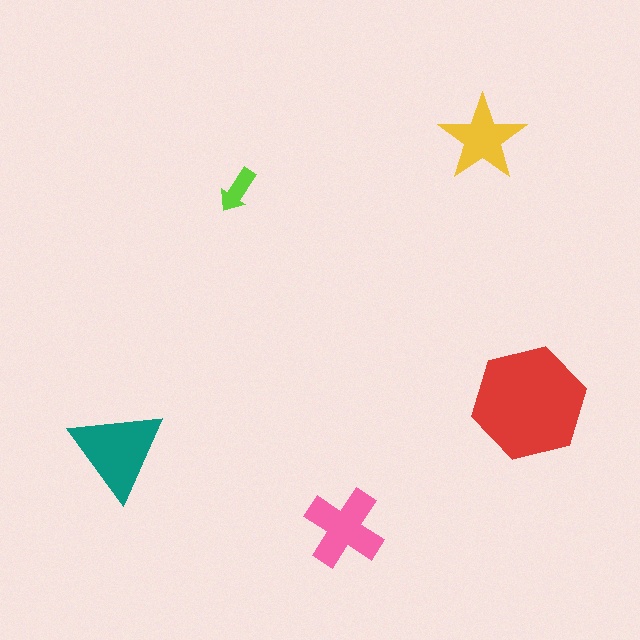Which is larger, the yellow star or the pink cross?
The pink cross.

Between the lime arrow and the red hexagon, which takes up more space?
The red hexagon.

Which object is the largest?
The red hexagon.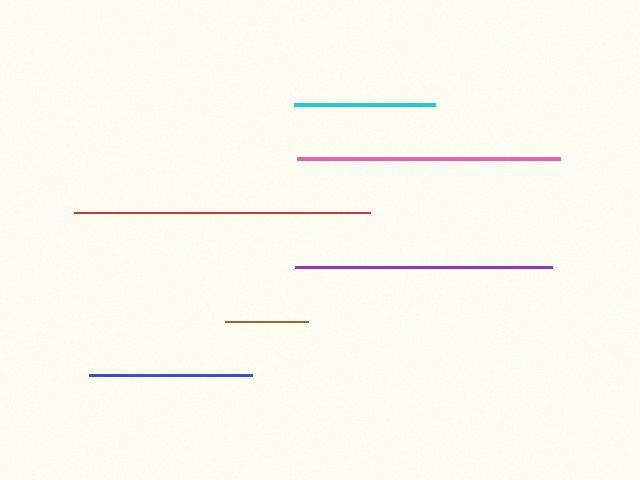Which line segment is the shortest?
The brown line is the shortest at approximately 83 pixels.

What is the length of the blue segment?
The blue segment is approximately 162 pixels long.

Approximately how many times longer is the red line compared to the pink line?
The red line is approximately 1.1 times the length of the pink line.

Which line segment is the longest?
The red line is the longest at approximately 296 pixels.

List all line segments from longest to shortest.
From longest to shortest: red, pink, purple, blue, cyan, brown.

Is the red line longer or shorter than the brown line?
The red line is longer than the brown line.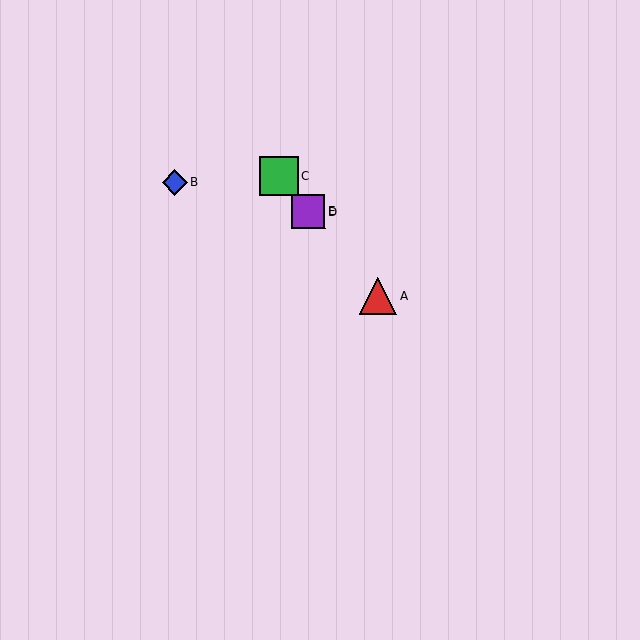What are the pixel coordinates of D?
Object D is at (309, 212).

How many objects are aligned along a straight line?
4 objects (A, C, D, E) are aligned along a straight line.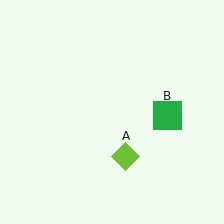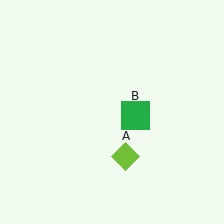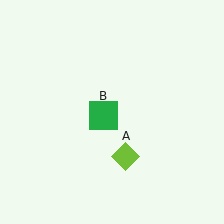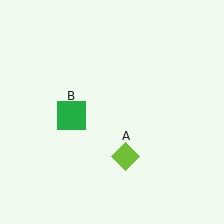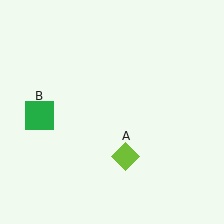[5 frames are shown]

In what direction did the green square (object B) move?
The green square (object B) moved left.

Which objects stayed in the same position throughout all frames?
Lime diamond (object A) remained stationary.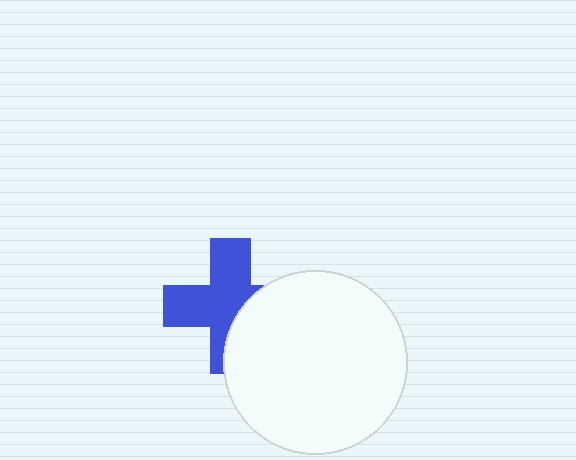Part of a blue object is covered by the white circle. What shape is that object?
It is a cross.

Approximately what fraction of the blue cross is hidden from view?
Roughly 36% of the blue cross is hidden behind the white circle.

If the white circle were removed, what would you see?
You would see the complete blue cross.